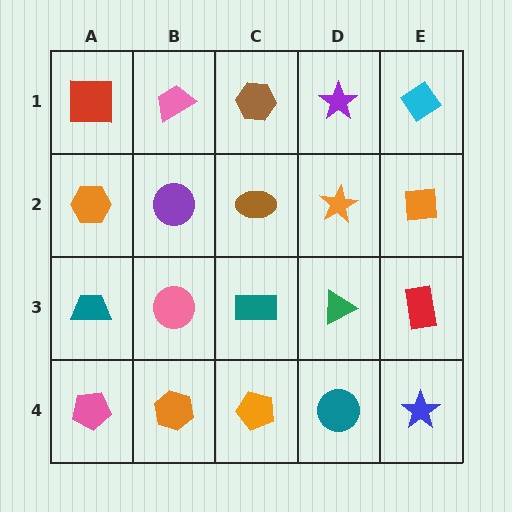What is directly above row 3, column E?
An orange square.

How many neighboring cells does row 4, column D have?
3.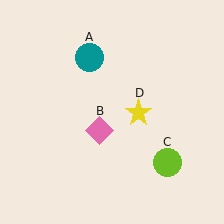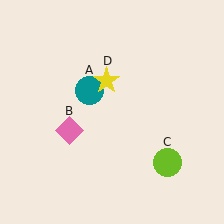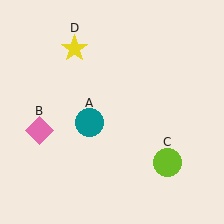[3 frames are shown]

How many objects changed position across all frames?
3 objects changed position: teal circle (object A), pink diamond (object B), yellow star (object D).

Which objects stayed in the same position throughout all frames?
Lime circle (object C) remained stationary.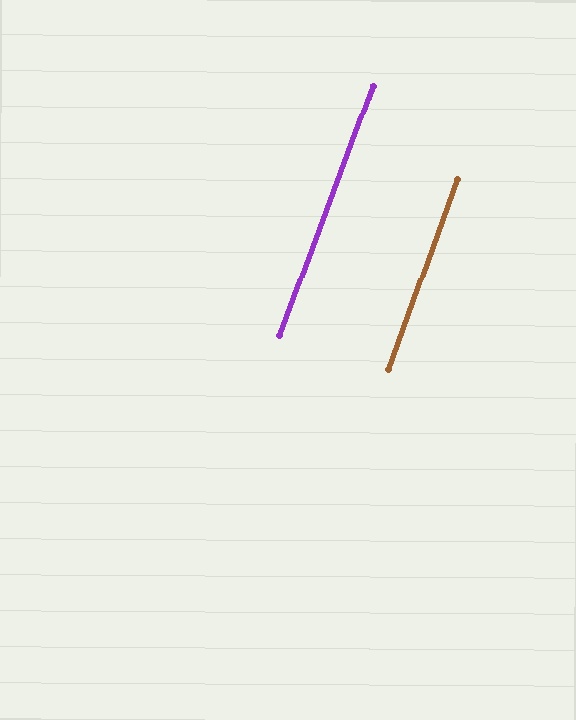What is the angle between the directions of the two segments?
Approximately 0 degrees.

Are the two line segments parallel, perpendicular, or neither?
Parallel — their directions differ by only 0.4°.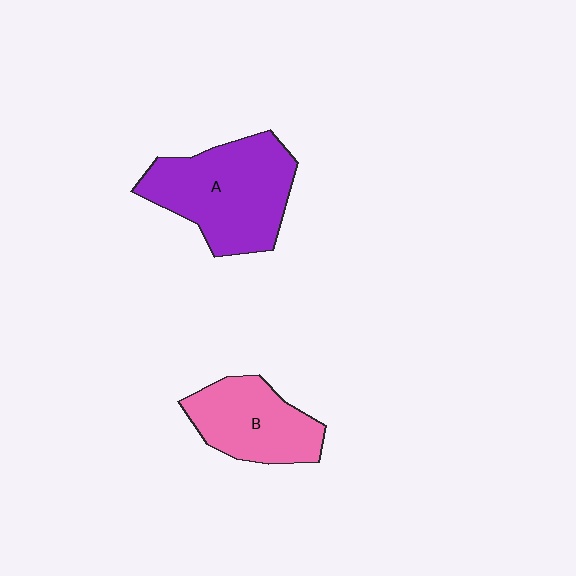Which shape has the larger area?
Shape A (purple).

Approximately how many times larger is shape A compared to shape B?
Approximately 1.4 times.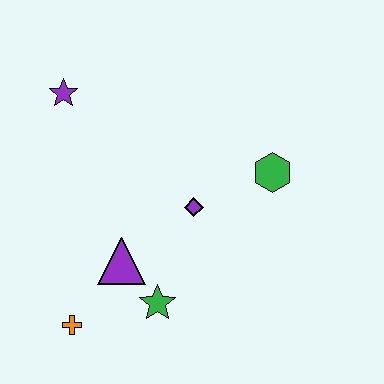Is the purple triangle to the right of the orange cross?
Yes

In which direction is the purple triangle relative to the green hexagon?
The purple triangle is to the left of the green hexagon.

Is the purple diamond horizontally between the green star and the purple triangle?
No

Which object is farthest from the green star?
The purple star is farthest from the green star.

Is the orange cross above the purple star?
No